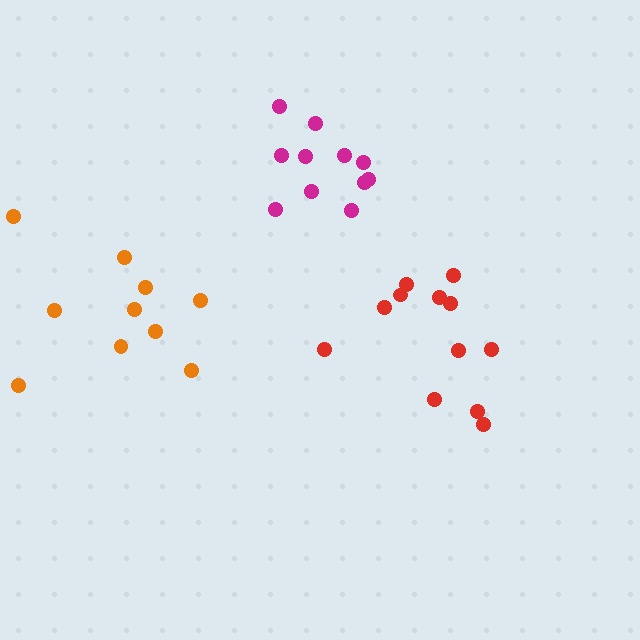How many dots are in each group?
Group 1: 12 dots, Group 2: 11 dots, Group 3: 10 dots (33 total).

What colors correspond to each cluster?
The clusters are colored: red, magenta, orange.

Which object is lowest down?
The orange cluster is bottommost.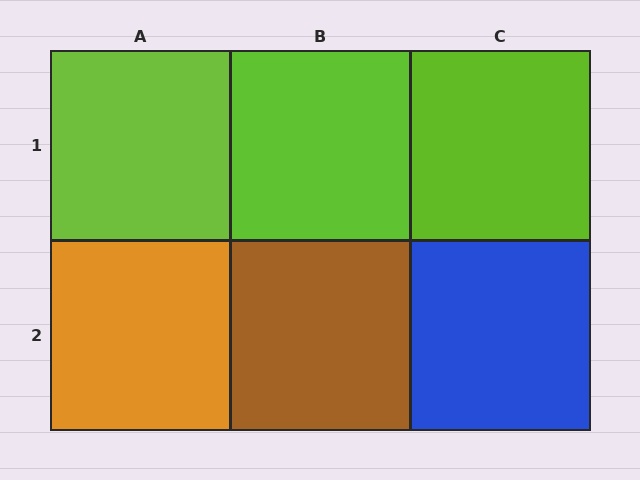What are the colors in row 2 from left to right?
Orange, brown, blue.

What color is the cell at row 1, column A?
Lime.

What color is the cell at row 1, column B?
Lime.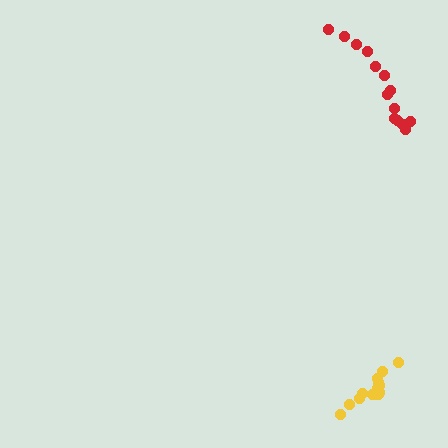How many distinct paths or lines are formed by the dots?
There are 2 distinct paths.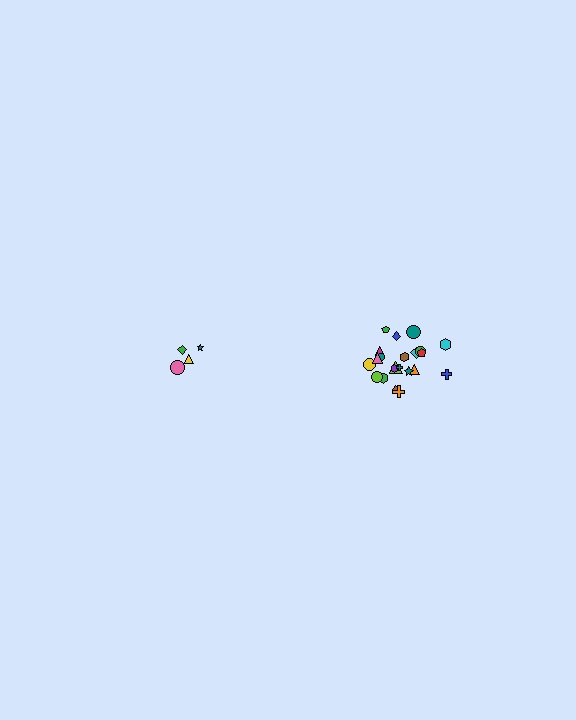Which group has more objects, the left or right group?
The right group.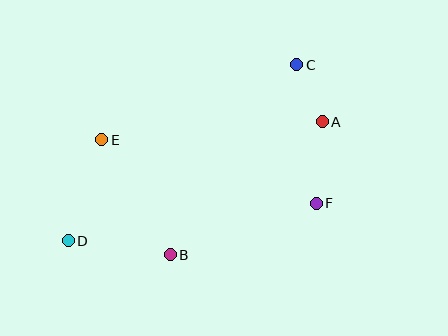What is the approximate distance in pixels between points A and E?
The distance between A and E is approximately 222 pixels.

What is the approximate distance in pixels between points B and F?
The distance between B and F is approximately 155 pixels.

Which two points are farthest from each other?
Points C and D are farthest from each other.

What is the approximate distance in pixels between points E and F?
The distance between E and F is approximately 224 pixels.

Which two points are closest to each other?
Points A and C are closest to each other.